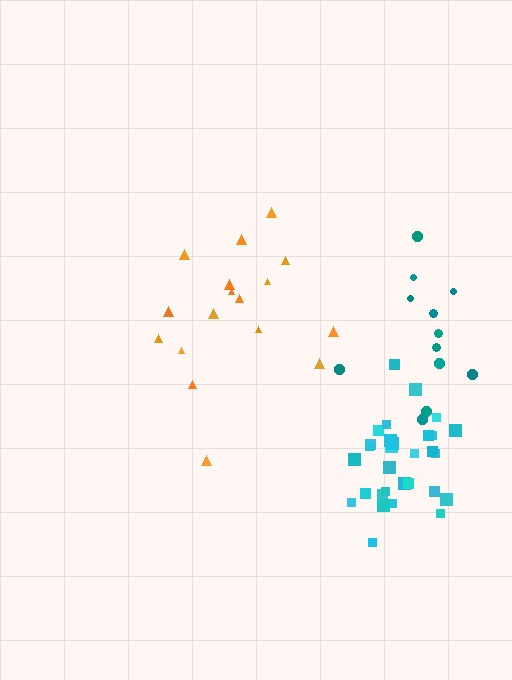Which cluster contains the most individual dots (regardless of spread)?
Cyan (30).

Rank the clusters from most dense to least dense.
cyan, teal, orange.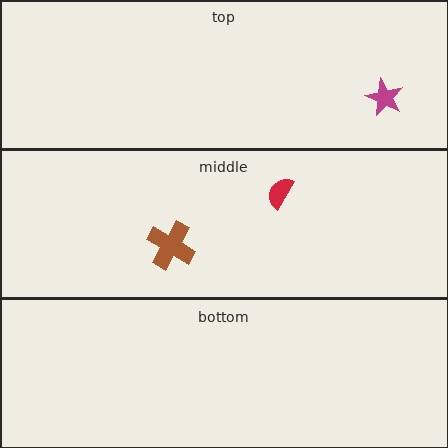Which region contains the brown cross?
The middle region.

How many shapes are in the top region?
1.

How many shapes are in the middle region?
2.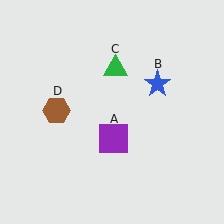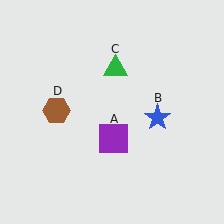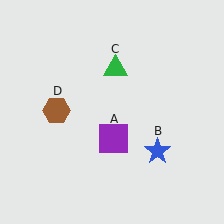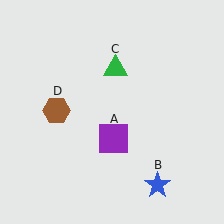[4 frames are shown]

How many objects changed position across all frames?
1 object changed position: blue star (object B).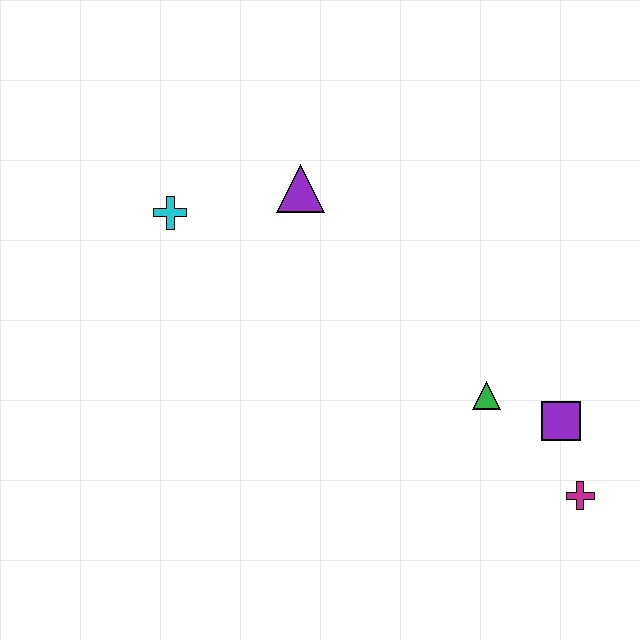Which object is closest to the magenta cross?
The purple square is closest to the magenta cross.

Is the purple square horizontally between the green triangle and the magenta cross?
Yes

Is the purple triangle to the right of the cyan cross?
Yes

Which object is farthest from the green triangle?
The cyan cross is farthest from the green triangle.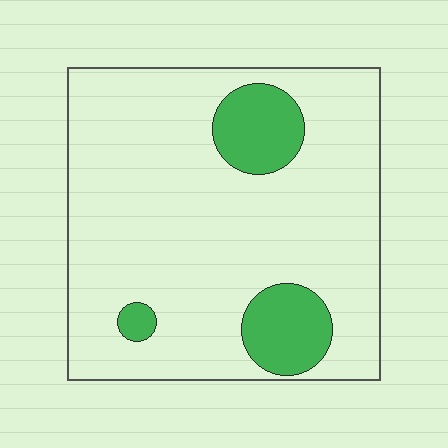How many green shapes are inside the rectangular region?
3.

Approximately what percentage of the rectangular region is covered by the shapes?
Approximately 15%.